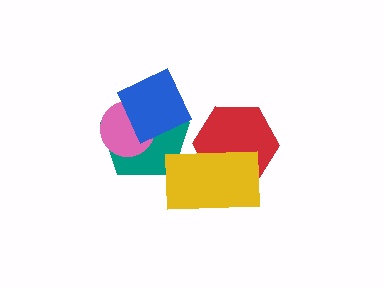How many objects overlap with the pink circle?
2 objects overlap with the pink circle.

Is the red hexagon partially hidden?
Yes, it is partially covered by another shape.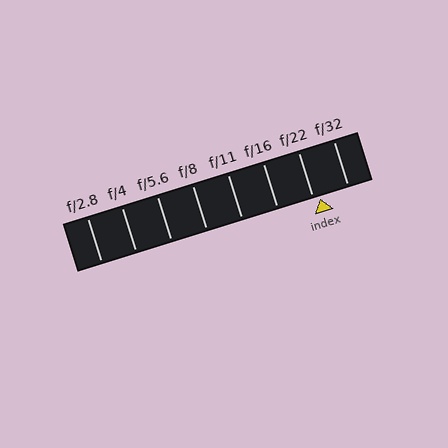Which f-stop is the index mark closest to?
The index mark is closest to f/22.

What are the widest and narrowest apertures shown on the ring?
The widest aperture shown is f/2.8 and the narrowest is f/32.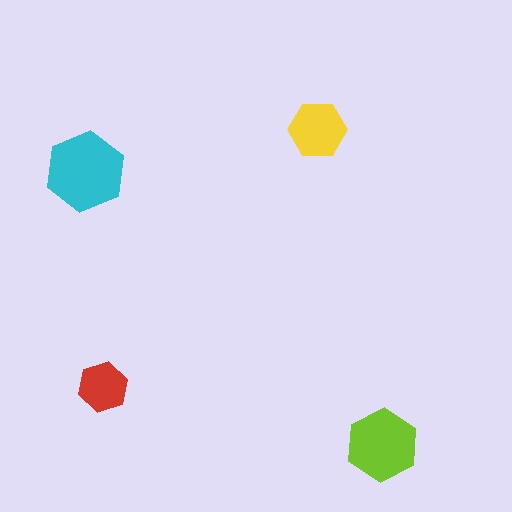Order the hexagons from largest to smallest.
the cyan one, the lime one, the yellow one, the red one.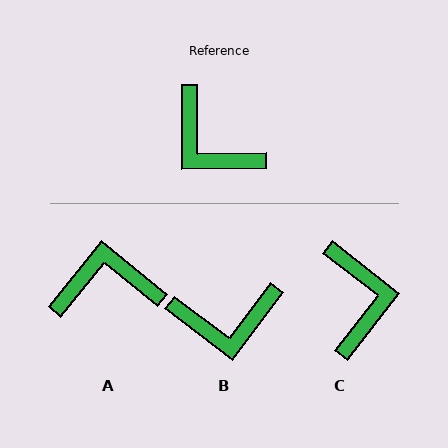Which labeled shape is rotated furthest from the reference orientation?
C, about 142 degrees away.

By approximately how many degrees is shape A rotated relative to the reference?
Approximately 129 degrees clockwise.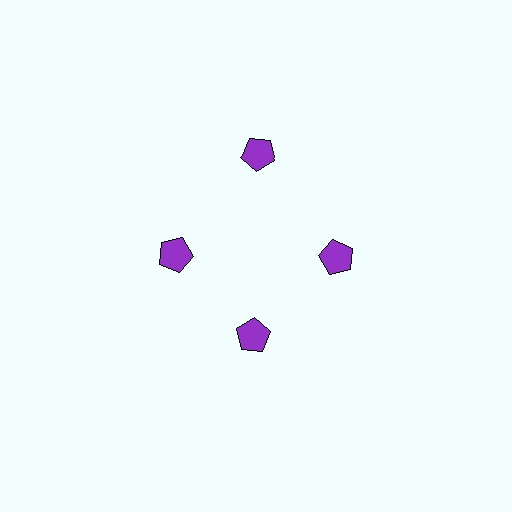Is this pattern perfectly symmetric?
No. The 4 purple pentagons are arranged in a ring, but one element near the 12 o'clock position is pushed outward from the center, breaking the 4-fold rotational symmetry.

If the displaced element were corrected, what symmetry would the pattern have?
It would have 4-fold rotational symmetry — the pattern would map onto itself every 90 degrees.